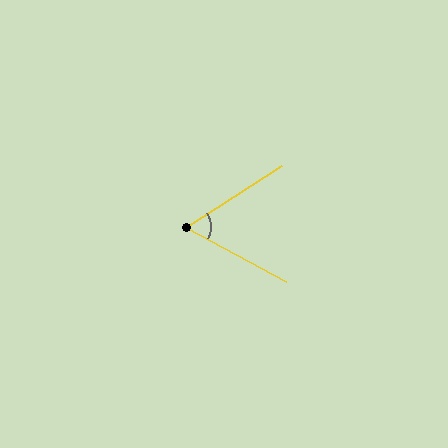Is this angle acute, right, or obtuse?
It is acute.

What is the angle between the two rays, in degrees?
Approximately 61 degrees.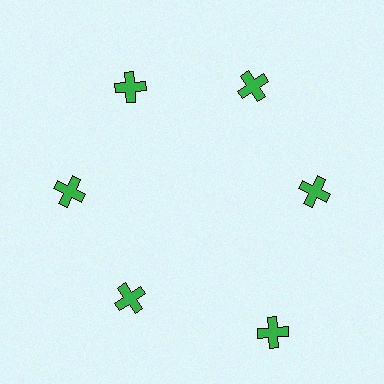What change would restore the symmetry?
The symmetry would be restored by moving it inward, back onto the ring so that all 6 crosses sit at equal angles and equal distance from the center.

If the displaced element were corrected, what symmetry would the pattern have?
It would have 6-fold rotational symmetry — the pattern would map onto itself every 60 degrees.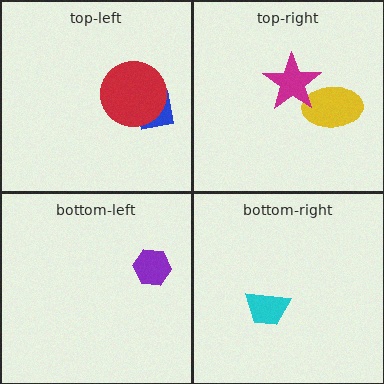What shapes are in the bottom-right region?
The cyan trapezoid.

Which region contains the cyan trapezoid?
The bottom-right region.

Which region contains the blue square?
The top-left region.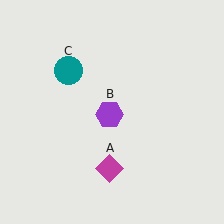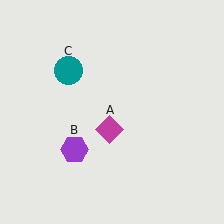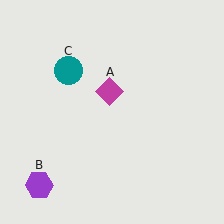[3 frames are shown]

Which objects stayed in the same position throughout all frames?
Teal circle (object C) remained stationary.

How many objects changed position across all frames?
2 objects changed position: magenta diamond (object A), purple hexagon (object B).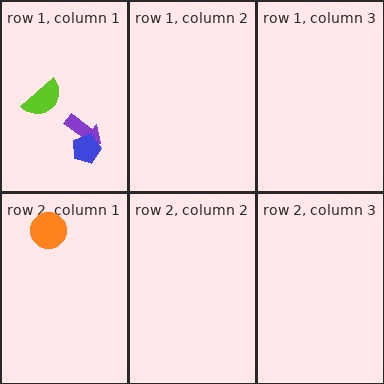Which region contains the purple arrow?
The row 1, column 1 region.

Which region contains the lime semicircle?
The row 1, column 1 region.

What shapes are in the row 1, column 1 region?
The purple arrow, the lime semicircle, the blue pentagon.